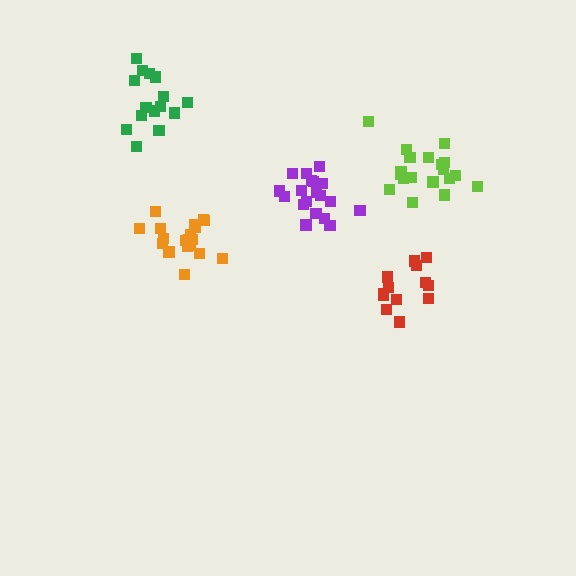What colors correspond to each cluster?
The clusters are colored: orange, red, green, lime, purple.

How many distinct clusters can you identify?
There are 5 distinct clusters.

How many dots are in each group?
Group 1: 19 dots, Group 2: 13 dots, Group 3: 15 dots, Group 4: 19 dots, Group 5: 19 dots (85 total).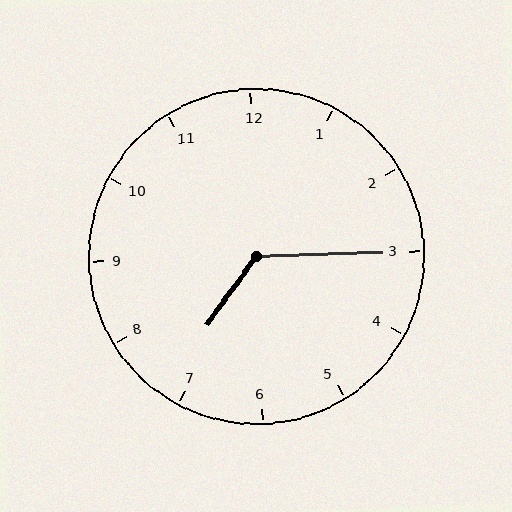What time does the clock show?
7:15.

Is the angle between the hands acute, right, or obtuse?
It is obtuse.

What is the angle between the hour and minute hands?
Approximately 128 degrees.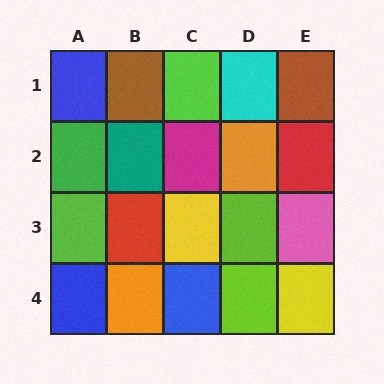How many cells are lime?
4 cells are lime.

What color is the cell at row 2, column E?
Red.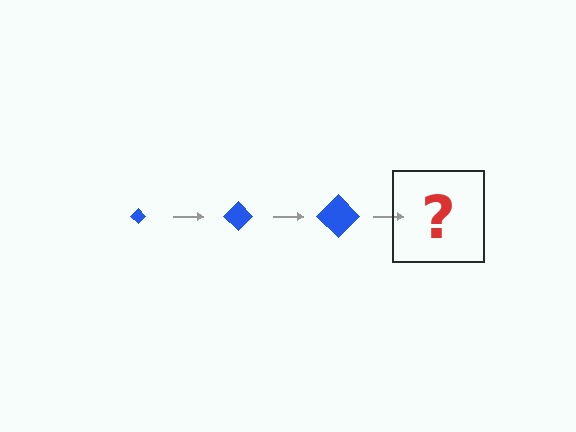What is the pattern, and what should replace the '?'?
The pattern is that the diamond gets progressively larger each step. The '?' should be a blue diamond, larger than the previous one.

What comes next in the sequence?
The next element should be a blue diamond, larger than the previous one.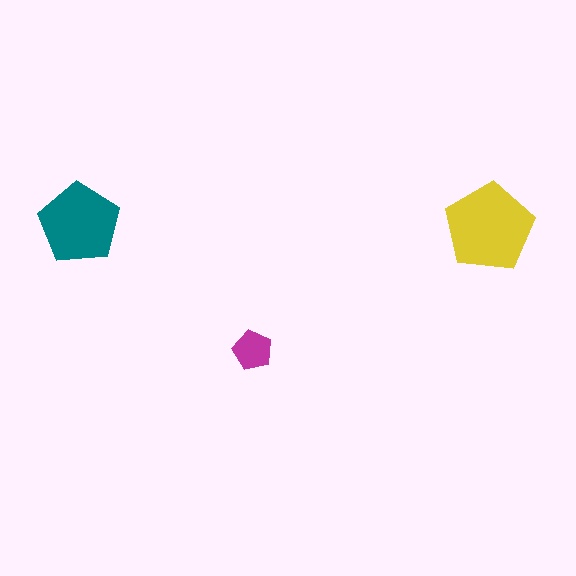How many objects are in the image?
There are 3 objects in the image.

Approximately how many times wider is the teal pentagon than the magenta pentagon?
About 2 times wider.